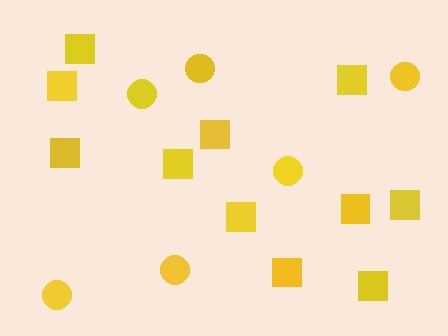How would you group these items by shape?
There are 2 groups: one group of circles (6) and one group of squares (11).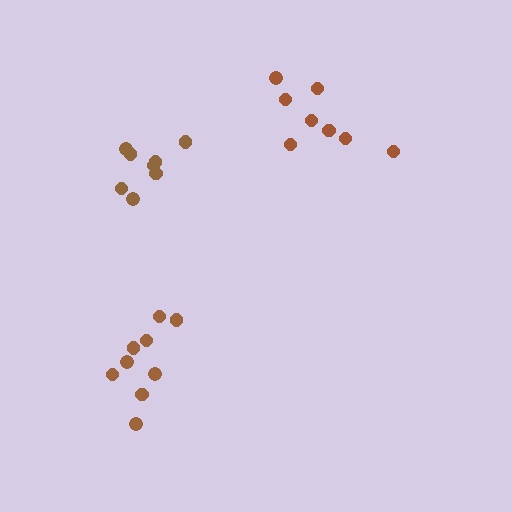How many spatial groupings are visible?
There are 3 spatial groupings.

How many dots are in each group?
Group 1: 8 dots, Group 2: 9 dots, Group 3: 8 dots (25 total).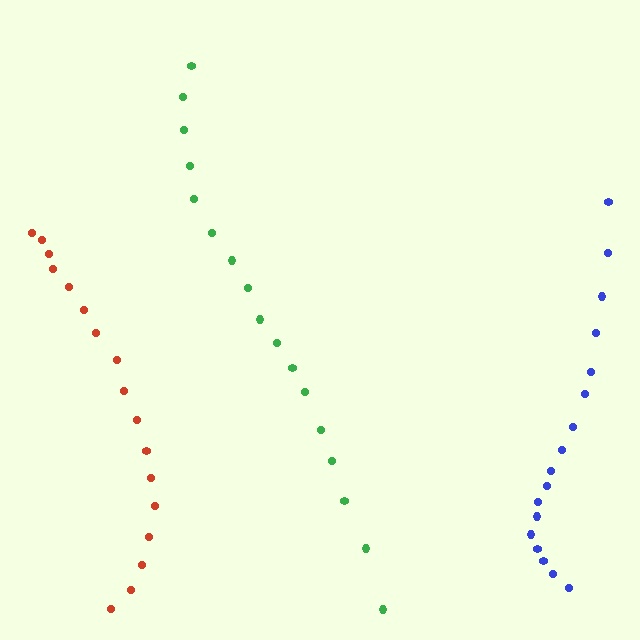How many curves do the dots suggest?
There are 3 distinct paths.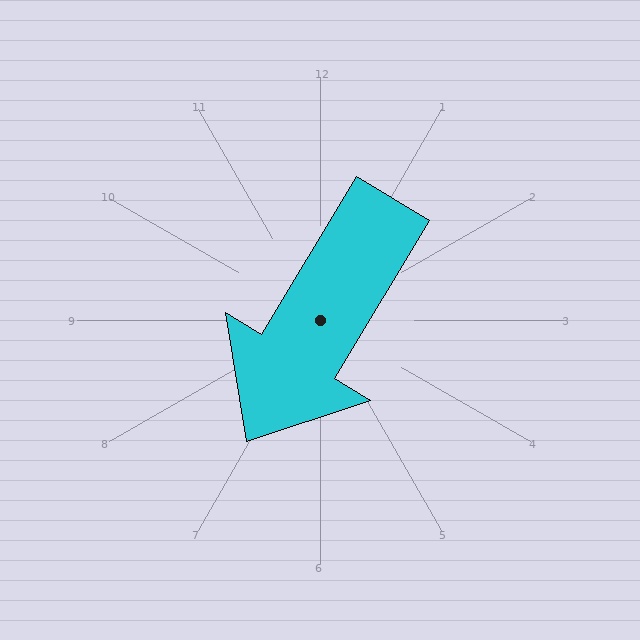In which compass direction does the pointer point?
Southwest.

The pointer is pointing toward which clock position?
Roughly 7 o'clock.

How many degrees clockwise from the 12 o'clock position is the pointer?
Approximately 211 degrees.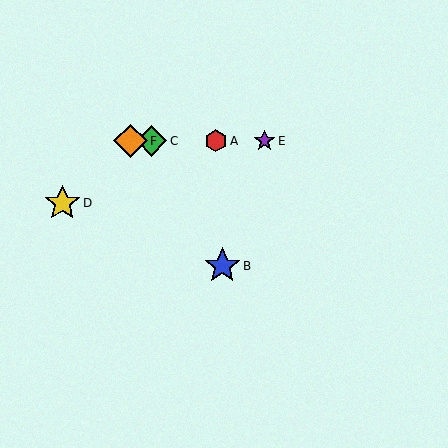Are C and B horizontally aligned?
No, C is at y≈141 and B is at y≈266.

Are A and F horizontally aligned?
Yes, both are at y≈141.